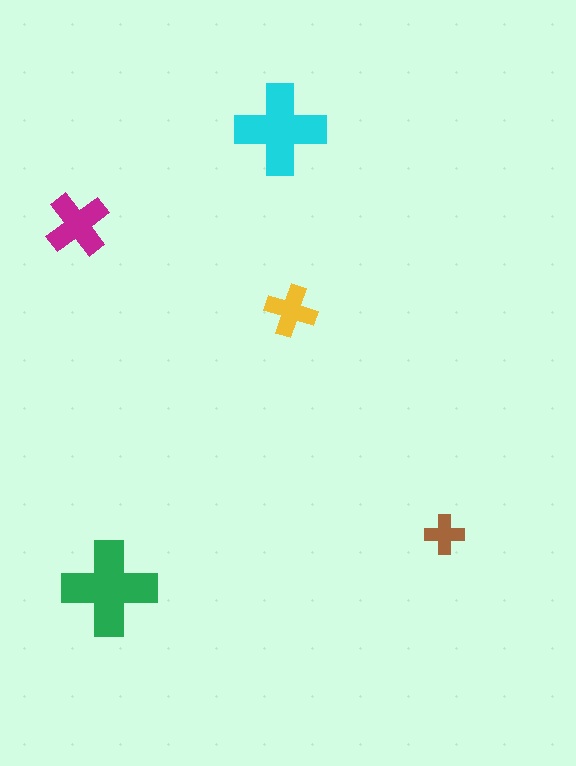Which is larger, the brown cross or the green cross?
The green one.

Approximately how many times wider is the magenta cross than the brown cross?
About 1.5 times wider.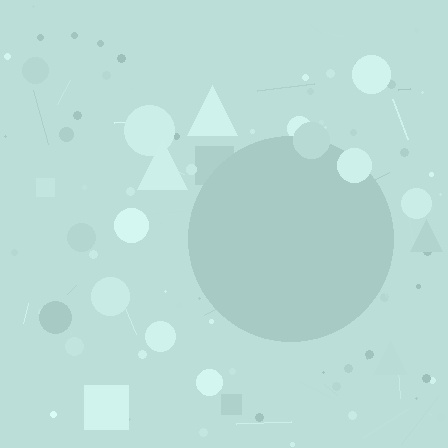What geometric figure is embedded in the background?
A circle is embedded in the background.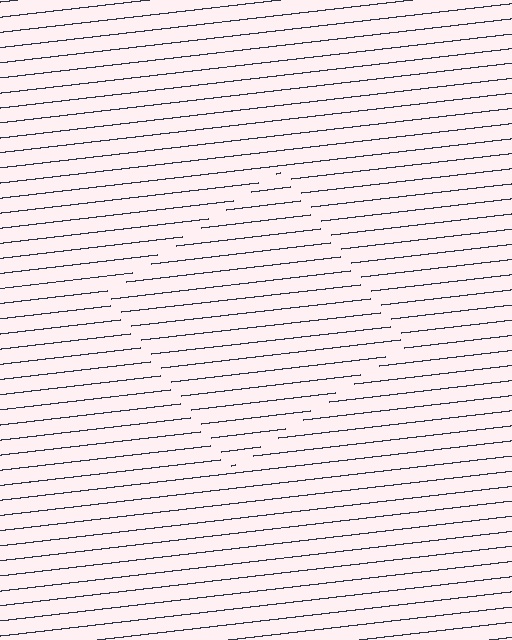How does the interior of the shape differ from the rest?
The interior of the shape contains the same grating, shifted by half a period — the contour is defined by the phase discontinuity where line-ends from the inner and outer gratings abut.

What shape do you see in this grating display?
An illusory square. The interior of the shape contains the same grating, shifted by half a period — the contour is defined by the phase discontinuity where line-ends from the inner and outer gratings abut.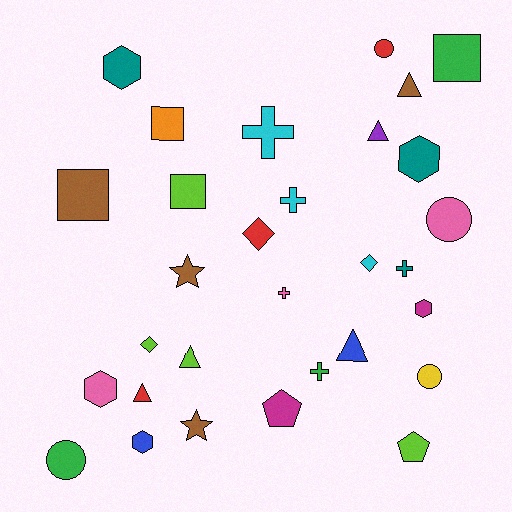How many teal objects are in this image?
There are 3 teal objects.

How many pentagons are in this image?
There are 2 pentagons.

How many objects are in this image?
There are 30 objects.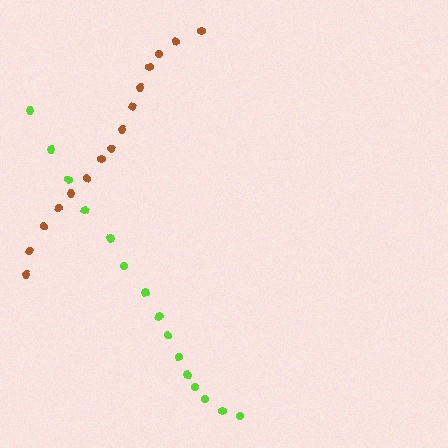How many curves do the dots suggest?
There are 2 distinct paths.